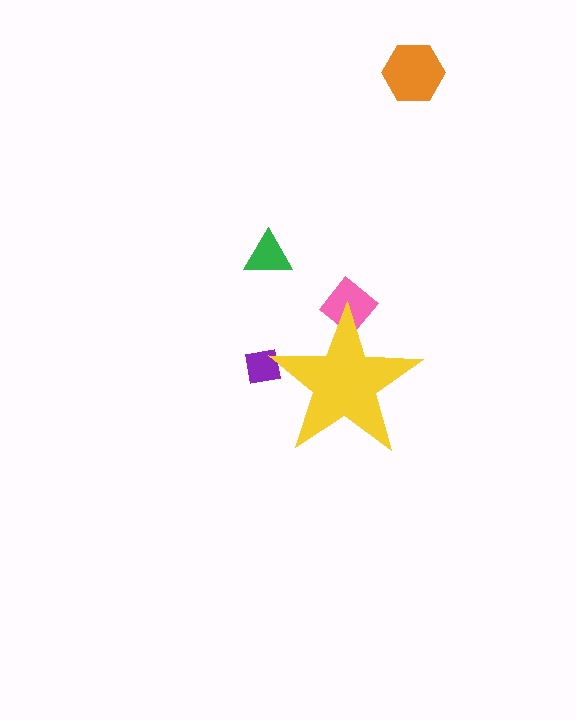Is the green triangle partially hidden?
No, the green triangle is fully visible.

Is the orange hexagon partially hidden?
No, the orange hexagon is fully visible.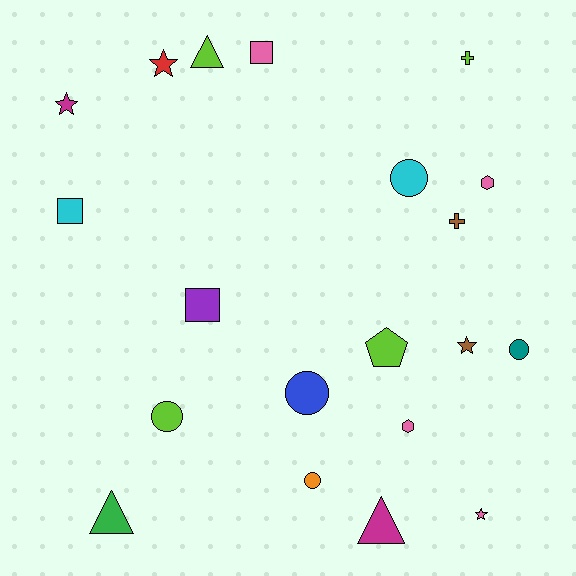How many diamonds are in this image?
There are no diamonds.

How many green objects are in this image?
There is 1 green object.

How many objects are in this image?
There are 20 objects.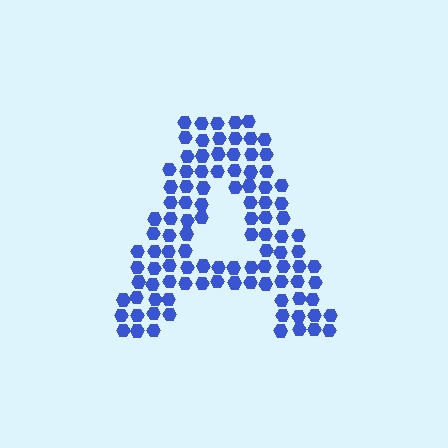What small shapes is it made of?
It is made of small hexagons.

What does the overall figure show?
The overall figure shows the letter A.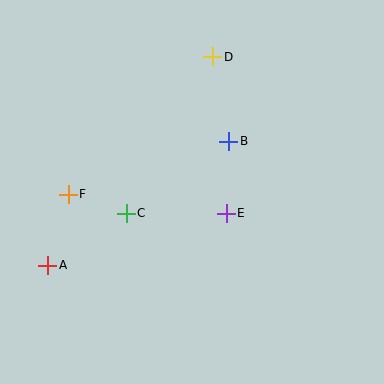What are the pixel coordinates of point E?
Point E is at (226, 213).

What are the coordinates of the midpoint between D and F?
The midpoint between D and F is at (141, 125).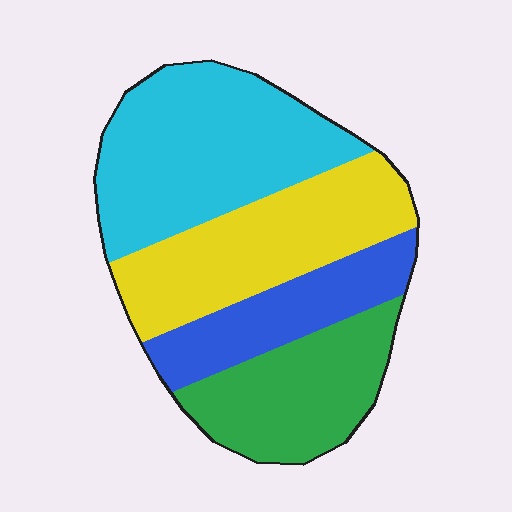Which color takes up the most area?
Cyan, at roughly 35%.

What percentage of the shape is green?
Green takes up about one fifth (1/5) of the shape.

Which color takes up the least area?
Blue, at roughly 15%.